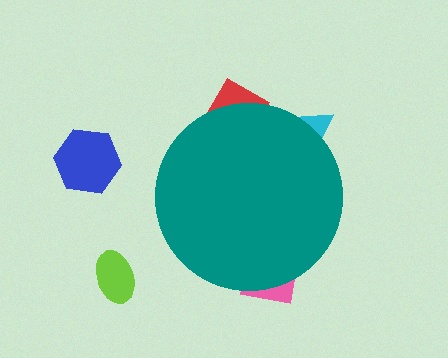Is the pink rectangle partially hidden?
Yes, the pink rectangle is partially hidden behind the teal circle.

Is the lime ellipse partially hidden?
No, the lime ellipse is fully visible.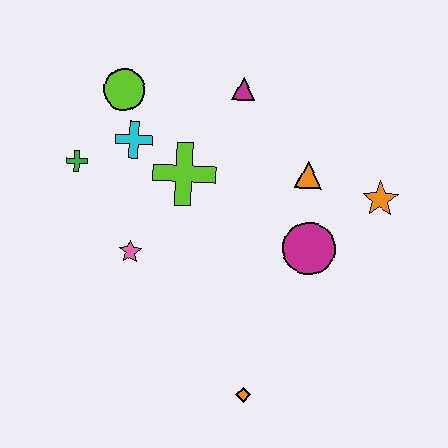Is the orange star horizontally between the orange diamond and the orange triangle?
No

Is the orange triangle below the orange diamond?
No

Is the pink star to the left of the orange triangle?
Yes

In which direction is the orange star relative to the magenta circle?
The orange star is to the right of the magenta circle.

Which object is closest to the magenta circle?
The orange triangle is closest to the magenta circle.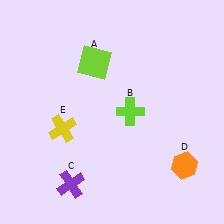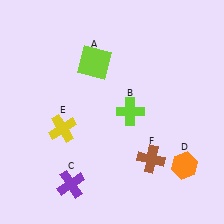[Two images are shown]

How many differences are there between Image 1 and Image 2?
There is 1 difference between the two images.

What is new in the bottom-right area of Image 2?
A brown cross (F) was added in the bottom-right area of Image 2.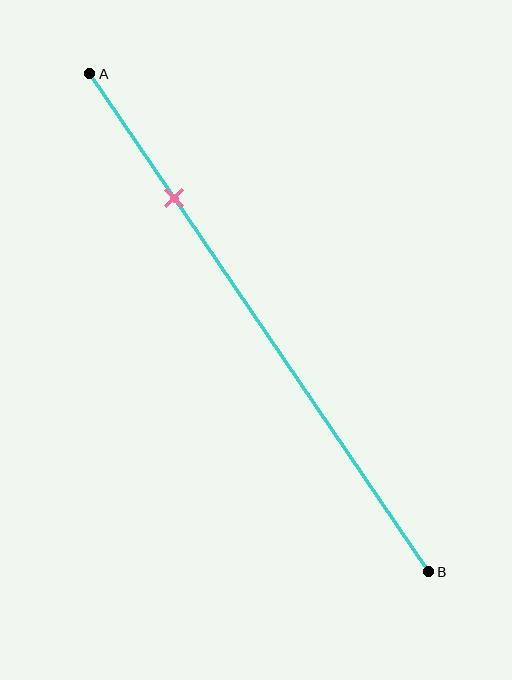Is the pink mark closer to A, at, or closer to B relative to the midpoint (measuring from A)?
The pink mark is closer to point A than the midpoint of segment AB.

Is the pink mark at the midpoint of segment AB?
No, the mark is at about 25% from A, not at the 50% midpoint.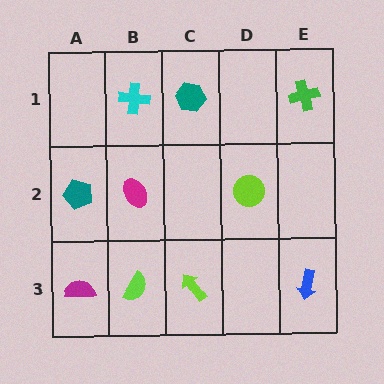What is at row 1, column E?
A green cross.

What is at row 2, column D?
A lime circle.